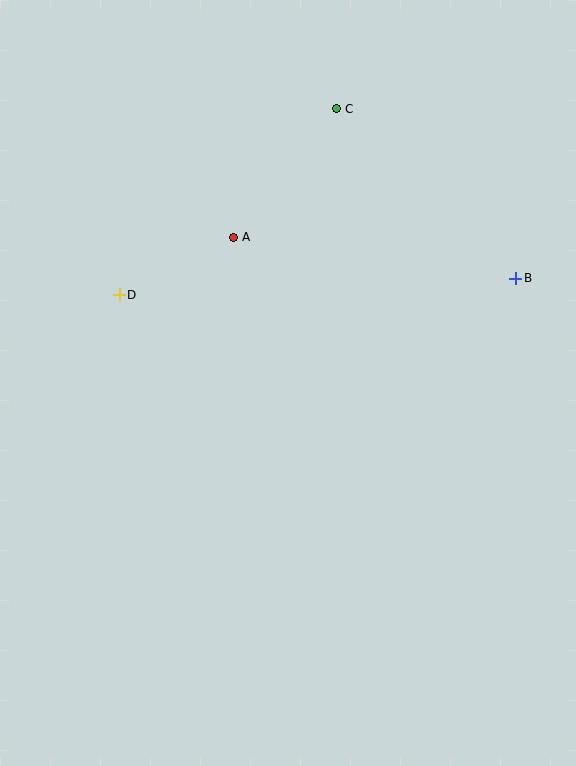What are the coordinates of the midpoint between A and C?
The midpoint between A and C is at (285, 173).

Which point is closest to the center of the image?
Point A at (234, 237) is closest to the center.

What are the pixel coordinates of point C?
Point C is at (337, 109).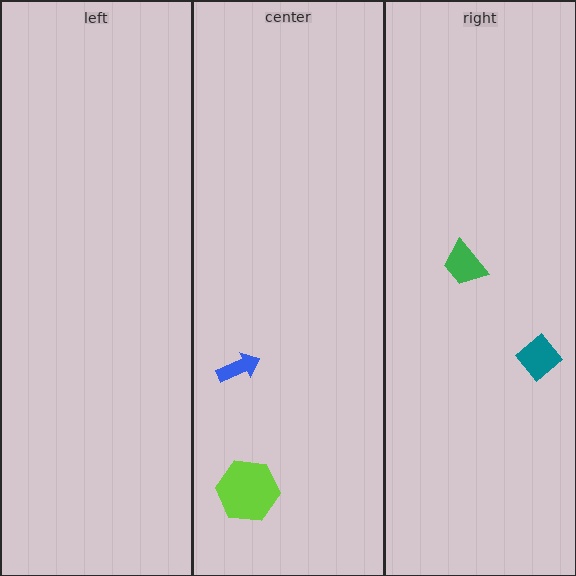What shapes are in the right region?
The green trapezoid, the teal diamond.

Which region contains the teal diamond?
The right region.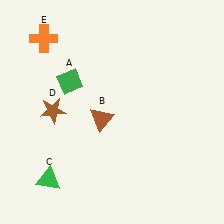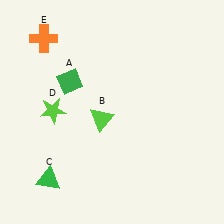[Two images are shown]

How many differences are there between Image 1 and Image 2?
There are 2 differences between the two images.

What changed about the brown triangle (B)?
In Image 1, B is brown. In Image 2, it changed to lime.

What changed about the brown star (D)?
In Image 1, D is brown. In Image 2, it changed to lime.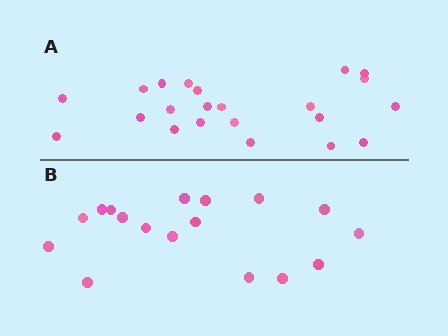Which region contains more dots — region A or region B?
Region A (the top region) has more dots.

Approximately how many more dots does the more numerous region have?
Region A has about 5 more dots than region B.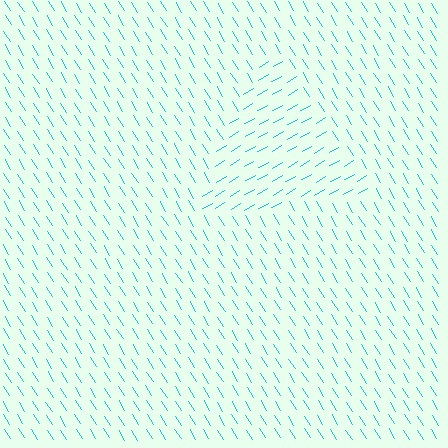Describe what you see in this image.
The image is filled with small cyan line segments. A triangle region in the image has lines oriented differently from the surrounding lines, creating a visible texture boundary.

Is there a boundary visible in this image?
Yes, there is a texture boundary formed by a change in line orientation.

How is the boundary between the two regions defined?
The boundary is defined purely by a change in line orientation (approximately 89 degrees difference). All lines are the same color and thickness.